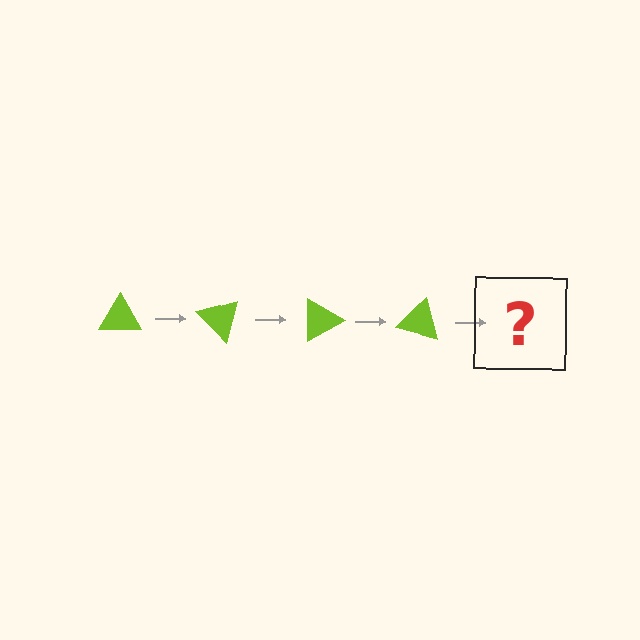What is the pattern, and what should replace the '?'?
The pattern is that the triangle rotates 45 degrees each step. The '?' should be a lime triangle rotated 180 degrees.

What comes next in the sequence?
The next element should be a lime triangle rotated 180 degrees.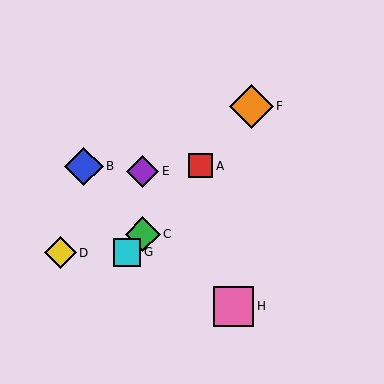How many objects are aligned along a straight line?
4 objects (A, C, F, G) are aligned along a straight line.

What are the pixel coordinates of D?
Object D is at (60, 253).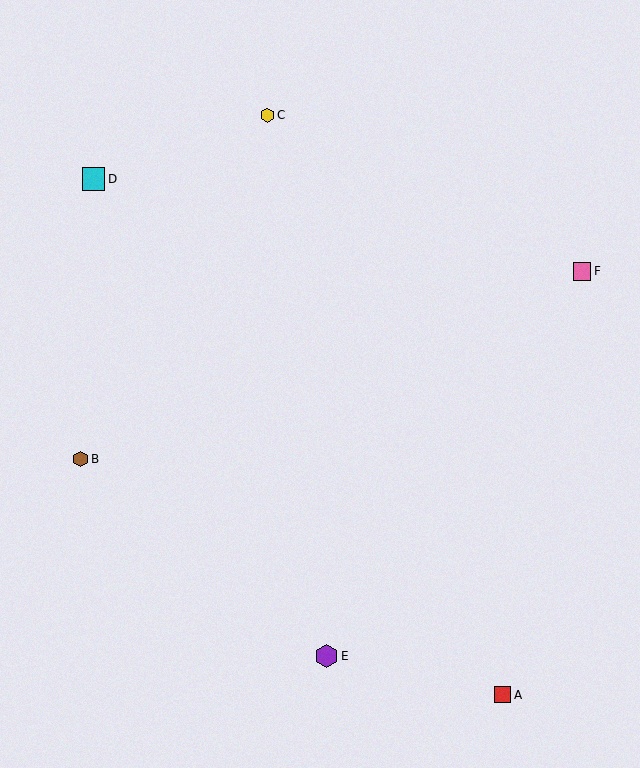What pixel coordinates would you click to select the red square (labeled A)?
Click at (503, 695) to select the red square A.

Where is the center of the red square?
The center of the red square is at (503, 695).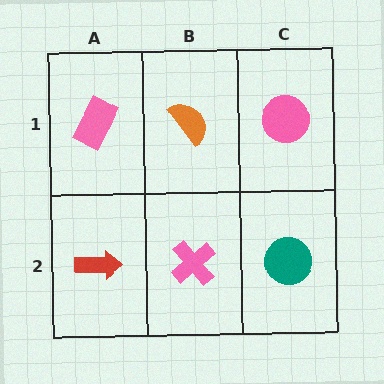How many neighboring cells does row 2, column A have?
2.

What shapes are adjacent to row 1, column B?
A pink cross (row 2, column B), a pink rectangle (row 1, column A), a pink circle (row 1, column C).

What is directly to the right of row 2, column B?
A teal circle.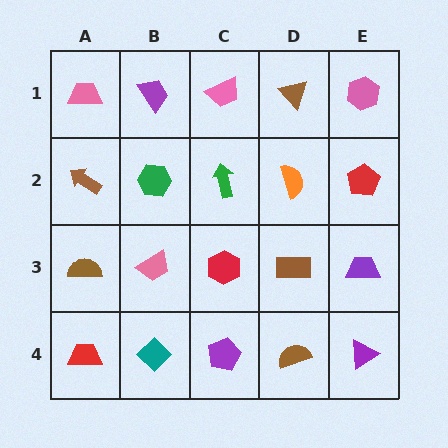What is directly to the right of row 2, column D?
A red pentagon.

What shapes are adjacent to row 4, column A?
A brown semicircle (row 3, column A), a teal diamond (row 4, column B).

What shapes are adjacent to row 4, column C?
A red hexagon (row 3, column C), a teal diamond (row 4, column B), a brown semicircle (row 4, column D).